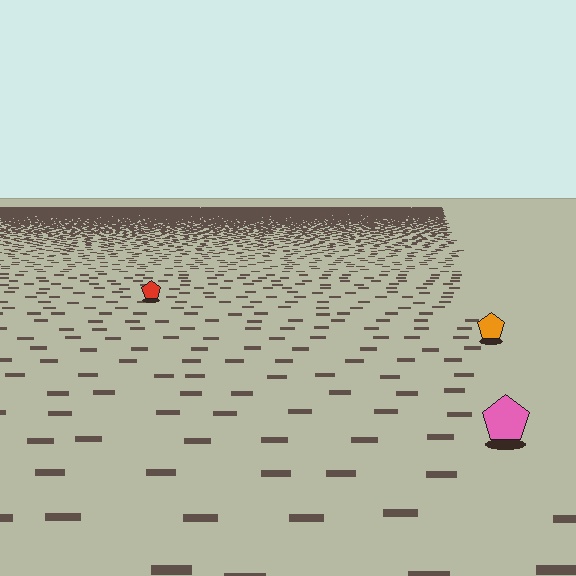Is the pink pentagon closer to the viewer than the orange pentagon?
Yes. The pink pentagon is closer — you can tell from the texture gradient: the ground texture is coarser near it.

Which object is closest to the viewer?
The pink pentagon is closest. The texture marks near it are larger and more spread out.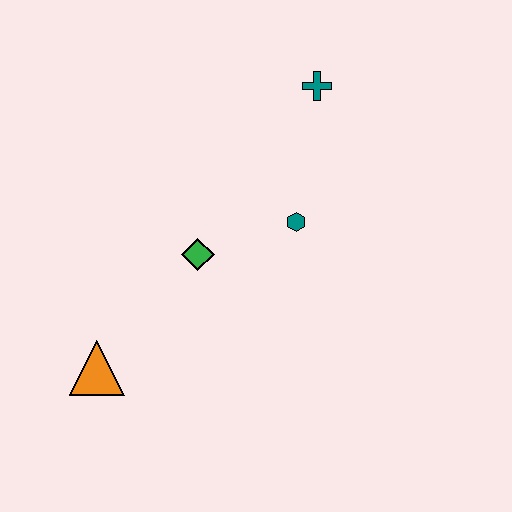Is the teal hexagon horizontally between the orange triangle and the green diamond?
No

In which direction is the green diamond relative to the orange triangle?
The green diamond is above the orange triangle.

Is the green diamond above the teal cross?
No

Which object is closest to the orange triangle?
The green diamond is closest to the orange triangle.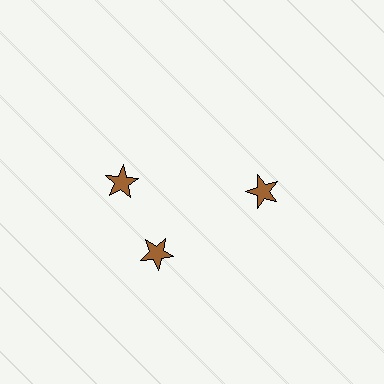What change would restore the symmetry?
The symmetry would be restored by rotating it back into even spacing with its neighbors so that all 3 stars sit at equal angles and equal distance from the center.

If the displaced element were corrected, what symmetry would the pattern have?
It would have 3-fold rotational symmetry — the pattern would map onto itself every 120 degrees.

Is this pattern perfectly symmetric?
No. The 3 brown stars are arranged in a ring, but one element near the 11 o'clock position is rotated out of alignment along the ring, breaking the 3-fold rotational symmetry.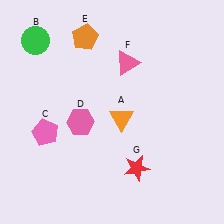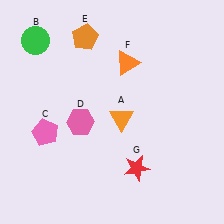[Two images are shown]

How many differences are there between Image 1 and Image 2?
There is 1 difference between the two images.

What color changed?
The triangle (F) changed from pink in Image 1 to orange in Image 2.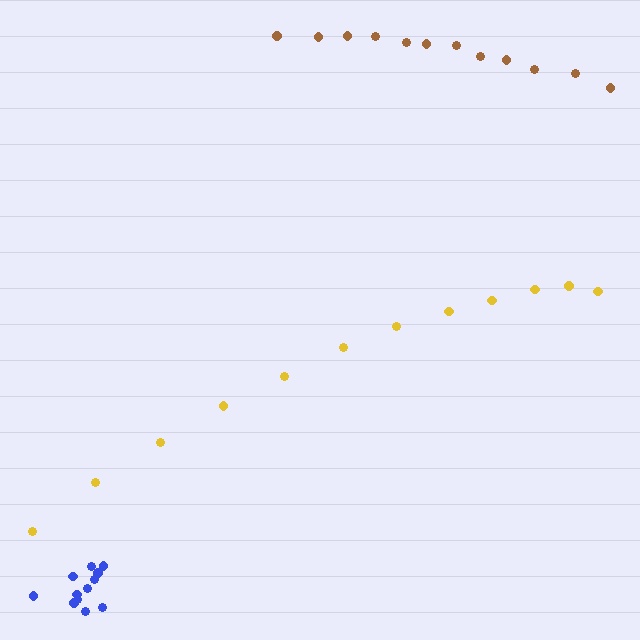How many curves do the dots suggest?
There are 3 distinct paths.